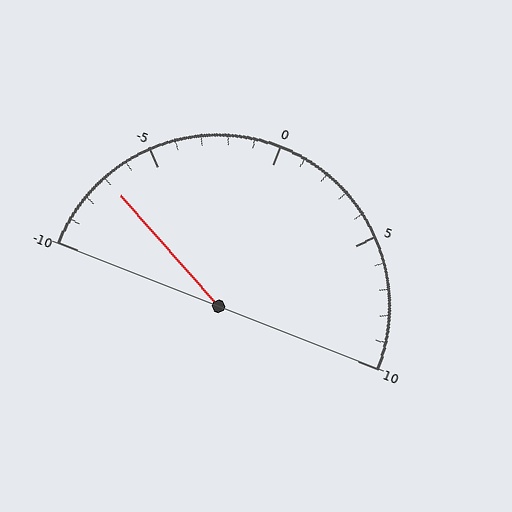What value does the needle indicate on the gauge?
The needle indicates approximately -7.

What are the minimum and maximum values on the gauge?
The gauge ranges from -10 to 10.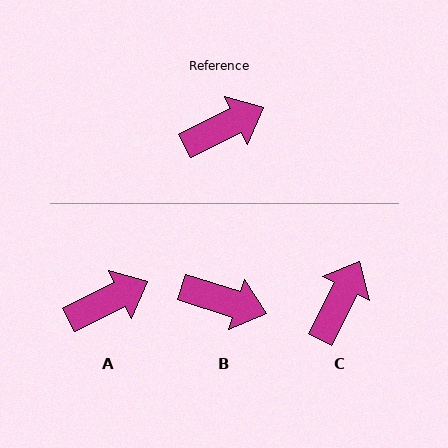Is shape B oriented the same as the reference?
No, it is off by about 44 degrees.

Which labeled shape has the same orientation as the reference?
A.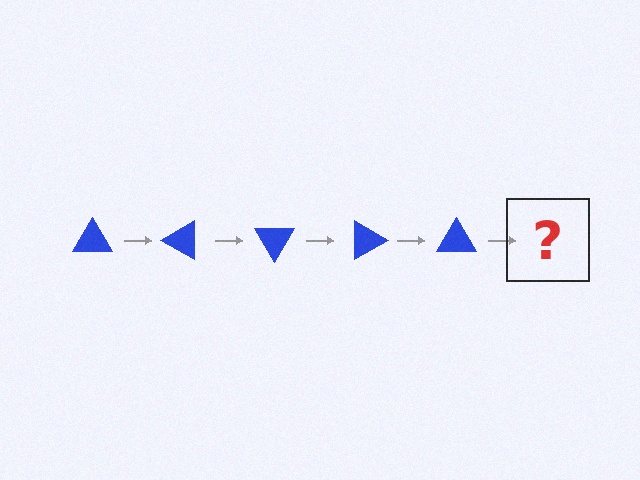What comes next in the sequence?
The next element should be a blue triangle rotated 150 degrees.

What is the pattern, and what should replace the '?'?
The pattern is that the triangle rotates 30 degrees each step. The '?' should be a blue triangle rotated 150 degrees.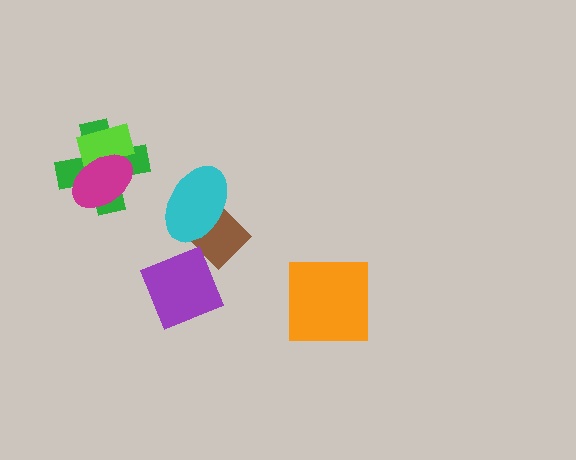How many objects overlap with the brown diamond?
1 object overlaps with the brown diamond.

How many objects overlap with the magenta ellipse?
2 objects overlap with the magenta ellipse.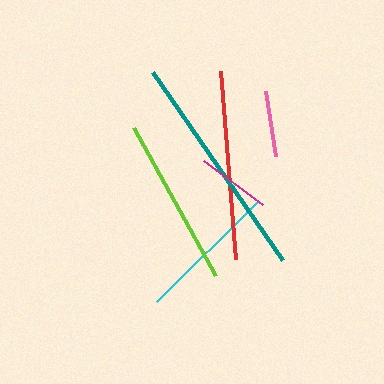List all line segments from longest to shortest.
From longest to shortest: teal, red, lime, cyan, magenta, pink.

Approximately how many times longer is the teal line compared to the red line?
The teal line is approximately 1.2 times the length of the red line.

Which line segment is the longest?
The teal line is the longest at approximately 228 pixels.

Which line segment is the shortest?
The pink line is the shortest at approximately 65 pixels.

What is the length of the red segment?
The red segment is approximately 189 pixels long.